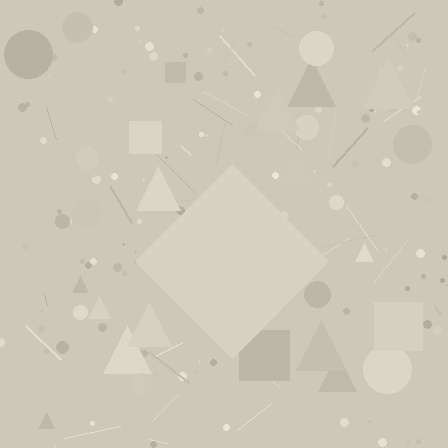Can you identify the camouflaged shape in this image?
The camouflaged shape is a diamond.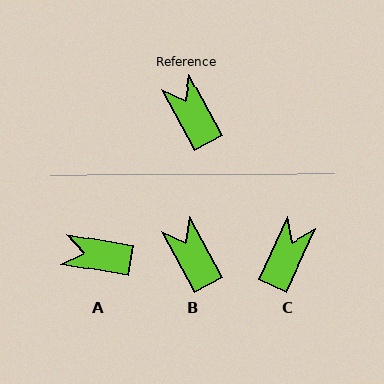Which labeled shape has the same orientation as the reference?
B.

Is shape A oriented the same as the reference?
No, it is off by about 51 degrees.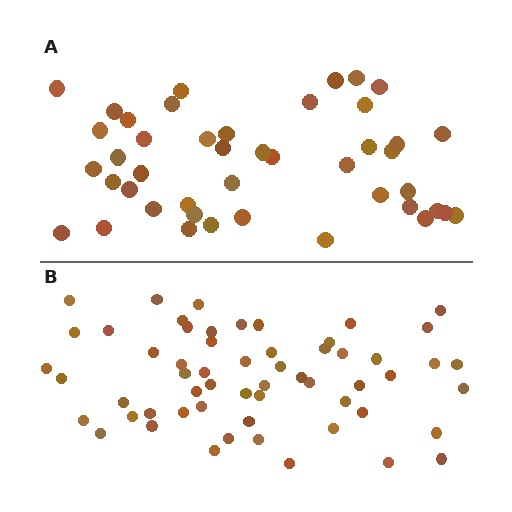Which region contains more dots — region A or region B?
Region B (the bottom region) has more dots.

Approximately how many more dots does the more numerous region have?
Region B has approximately 15 more dots than region A.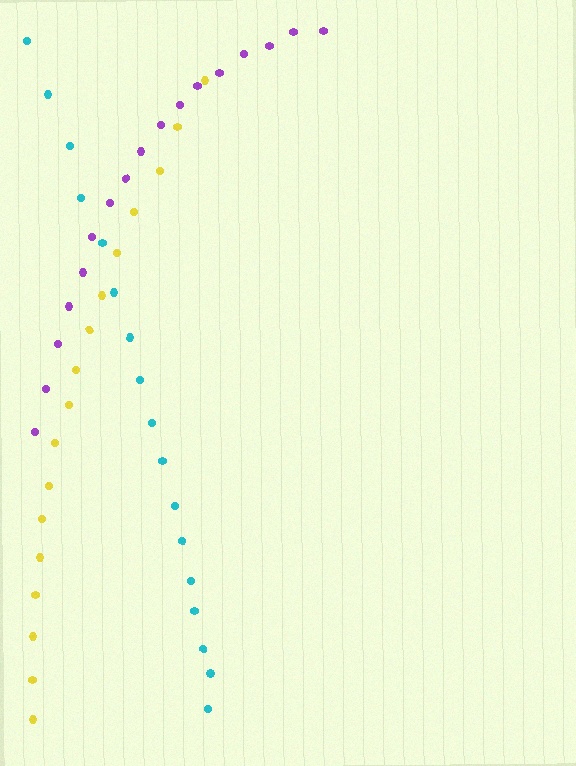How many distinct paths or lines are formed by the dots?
There are 3 distinct paths.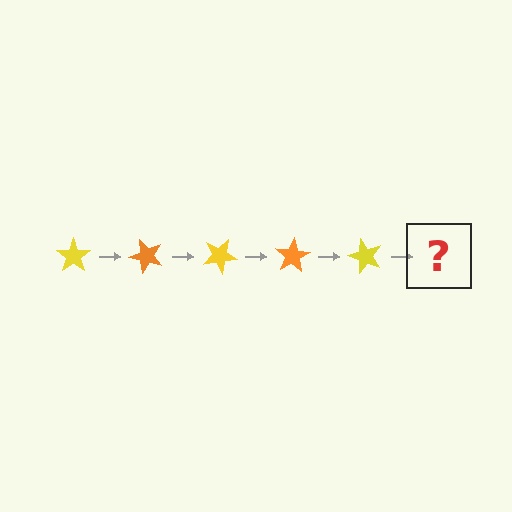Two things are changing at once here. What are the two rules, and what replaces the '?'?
The two rules are that it rotates 50 degrees each step and the color cycles through yellow and orange. The '?' should be an orange star, rotated 250 degrees from the start.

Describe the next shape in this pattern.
It should be an orange star, rotated 250 degrees from the start.